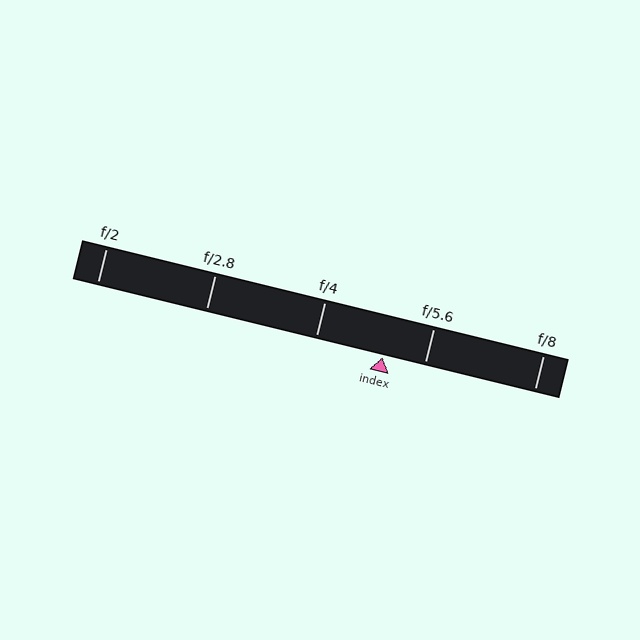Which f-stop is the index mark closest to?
The index mark is closest to f/5.6.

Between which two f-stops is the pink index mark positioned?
The index mark is between f/4 and f/5.6.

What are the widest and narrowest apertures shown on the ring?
The widest aperture shown is f/2 and the narrowest is f/8.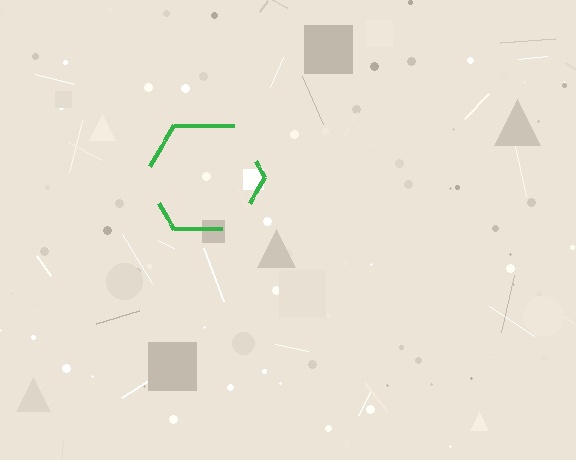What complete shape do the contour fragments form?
The contour fragments form a hexagon.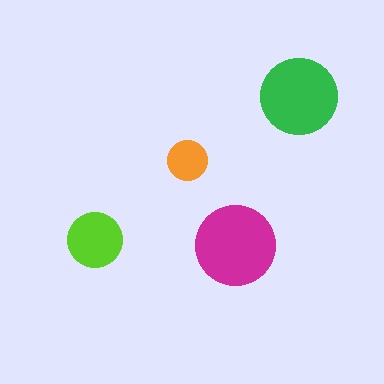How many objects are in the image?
There are 4 objects in the image.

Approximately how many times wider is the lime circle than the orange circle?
About 1.5 times wider.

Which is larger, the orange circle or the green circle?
The green one.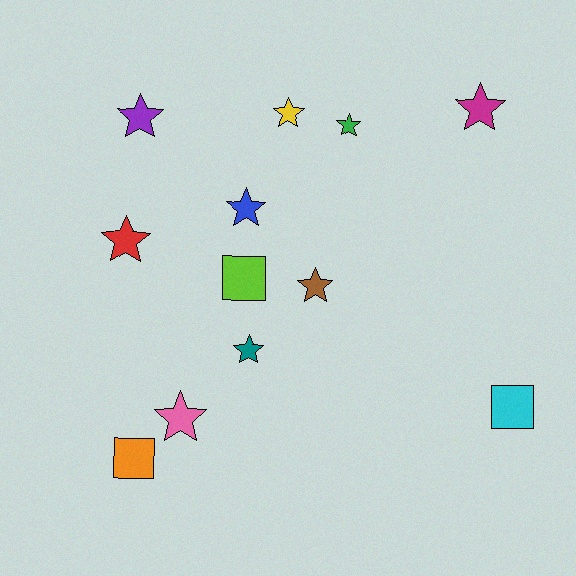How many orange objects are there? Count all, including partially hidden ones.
There is 1 orange object.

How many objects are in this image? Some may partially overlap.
There are 12 objects.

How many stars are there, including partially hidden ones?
There are 9 stars.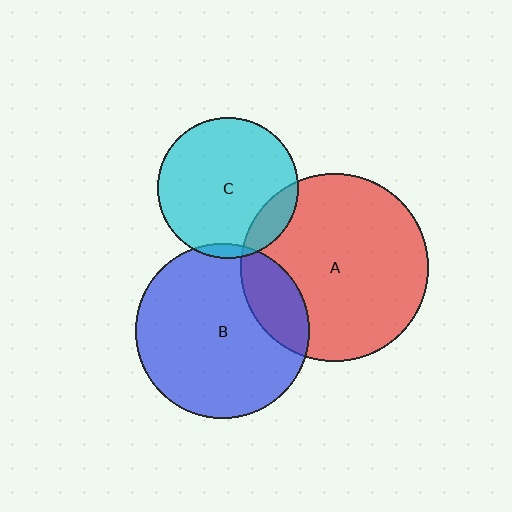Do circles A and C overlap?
Yes.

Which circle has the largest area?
Circle A (red).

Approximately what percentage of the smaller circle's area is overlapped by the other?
Approximately 15%.